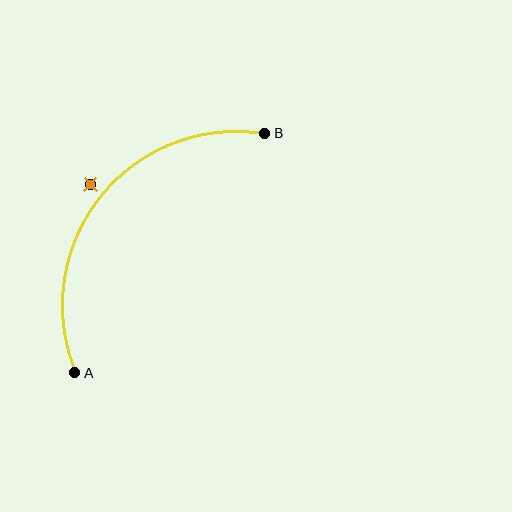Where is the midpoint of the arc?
The arc midpoint is the point on the curve farthest from the straight line joining A and B. It sits above and to the left of that line.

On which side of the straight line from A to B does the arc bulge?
The arc bulges above and to the left of the straight line connecting A and B.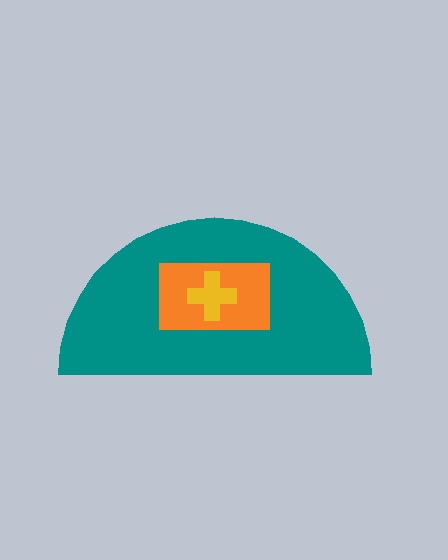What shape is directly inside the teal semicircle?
The orange rectangle.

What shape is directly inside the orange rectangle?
The yellow cross.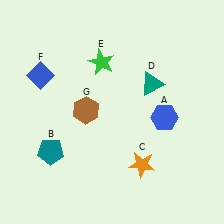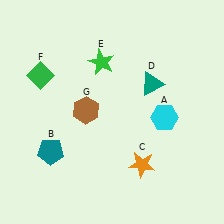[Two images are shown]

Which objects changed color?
A changed from blue to cyan. F changed from blue to green.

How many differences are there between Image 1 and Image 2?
There are 2 differences between the two images.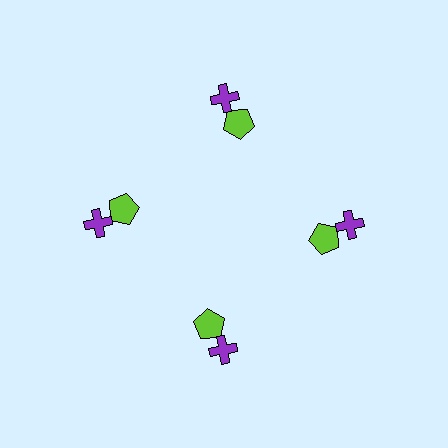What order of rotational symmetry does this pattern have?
This pattern has 4-fold rotational symmetry.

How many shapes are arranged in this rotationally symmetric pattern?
There are 8 shapes, arranged in 4 groups of 2.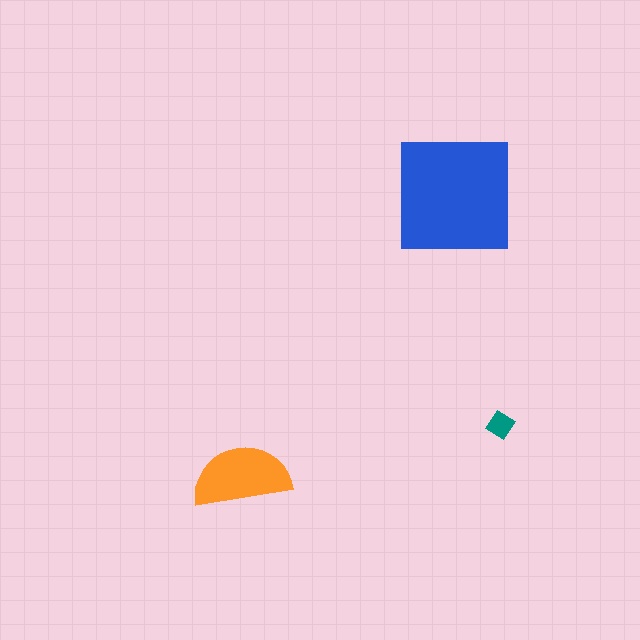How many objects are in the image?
There are 3 objects in the image.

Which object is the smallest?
The teal diamond.